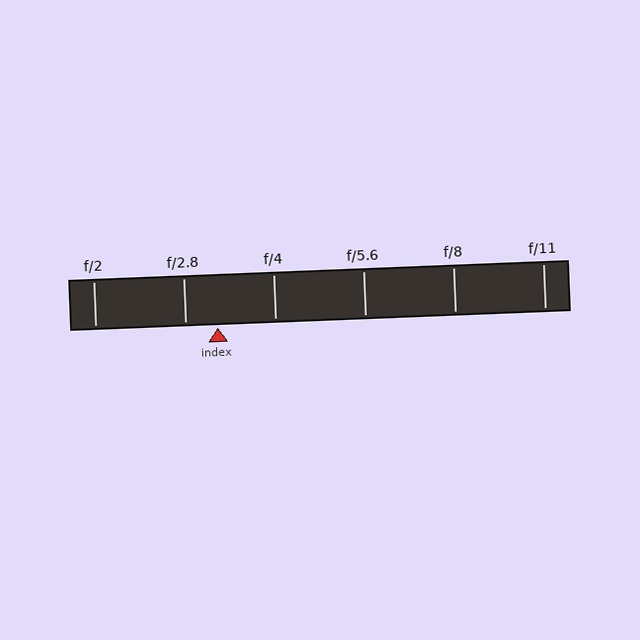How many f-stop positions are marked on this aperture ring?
There are 6 f-stop positions marked.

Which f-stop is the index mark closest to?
The index mark is closest to f/2.8.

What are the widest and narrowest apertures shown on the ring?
The widest aperture shown is f/2 and the narrowest is f/11.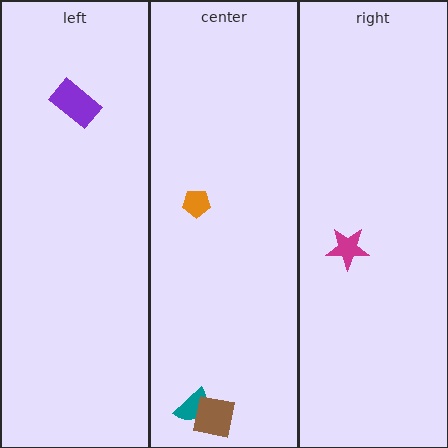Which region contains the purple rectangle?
The left region.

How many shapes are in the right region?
1.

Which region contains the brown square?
The center region.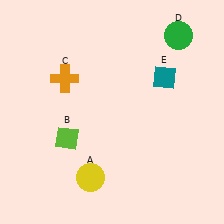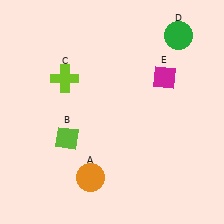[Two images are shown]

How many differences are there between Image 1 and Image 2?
There are 3 differences between the two images.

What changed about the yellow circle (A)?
In Image 1, A is yellow. In Image 2, it changed to orange.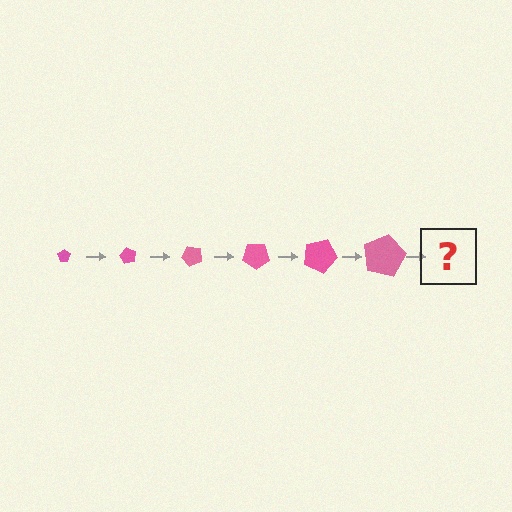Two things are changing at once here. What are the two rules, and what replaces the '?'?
The two rules are that the pentagon grows larger each step and it rotates 60 degrees each step. The '?' should be a pentagon, larger than the previous one and rotated 360 degrees from the start.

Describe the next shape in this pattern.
It should be a pentagon, larger than the previous one and rotated 360 degrees from the start.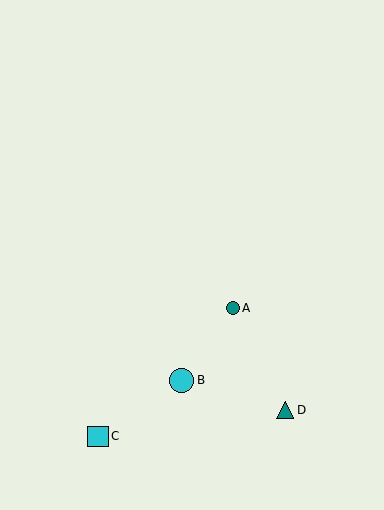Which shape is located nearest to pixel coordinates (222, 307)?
The teal circle (labeled A) at (233, 308) is nearest to that location.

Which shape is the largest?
The cyan circle (labeled B) is the largest.